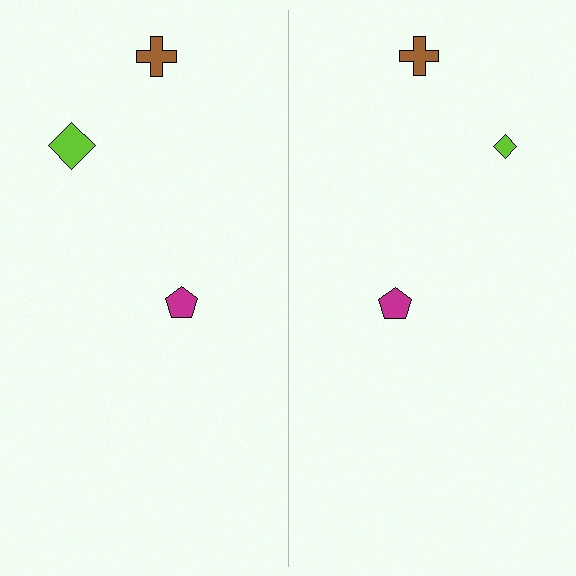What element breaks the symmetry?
The lime diamond on the right side has a different size than its mirror counterpart.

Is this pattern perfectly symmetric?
No, the pattern is not perfectly symmetric. The lime diamond on the right side has a different size than its mirror counterpart.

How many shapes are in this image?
There are 6 shapes in this image.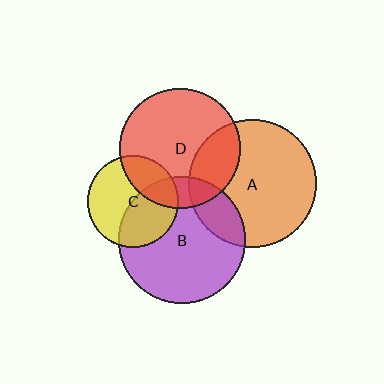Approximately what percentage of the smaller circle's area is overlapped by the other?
Approximately 20%.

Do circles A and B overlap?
Yes.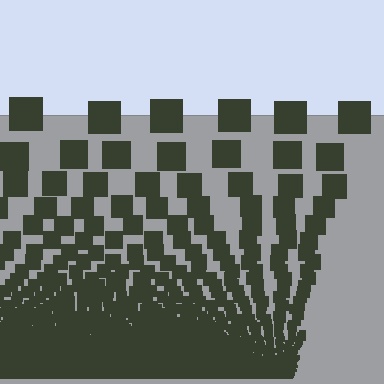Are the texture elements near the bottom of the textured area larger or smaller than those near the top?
Smaller. The gradient is inverted — elements near the bottom are smaller and denser.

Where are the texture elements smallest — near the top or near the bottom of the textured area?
Near the bottom.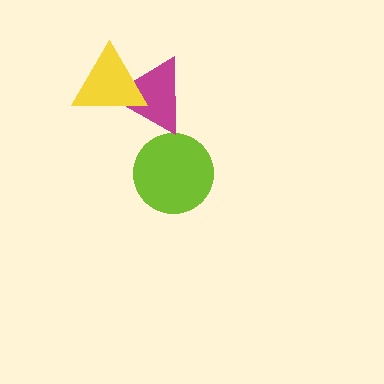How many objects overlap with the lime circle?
0 objects overlap with the lime circle.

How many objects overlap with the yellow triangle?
1 object overlaps with the yellow triangle.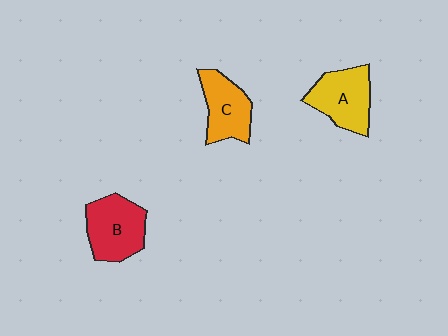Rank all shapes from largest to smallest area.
From largest to smallest: B (red), A (yellow), C (orange).